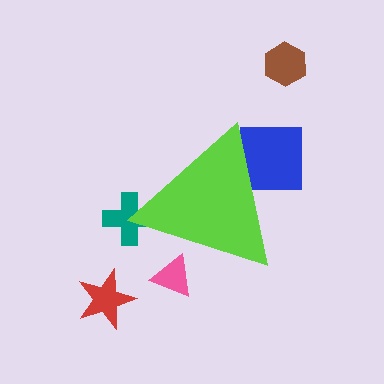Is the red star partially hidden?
No, the red star is fully visible.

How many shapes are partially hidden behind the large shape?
3 shapes are partially hidden.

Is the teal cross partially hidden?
Yes, the teal cross is partially hidden behind the lime triangle.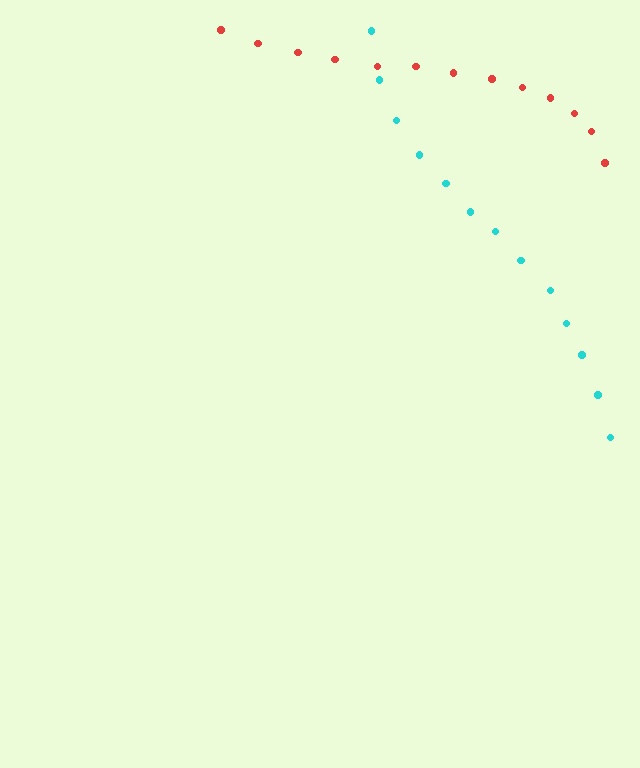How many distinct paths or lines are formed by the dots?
There are 2 distinct paths.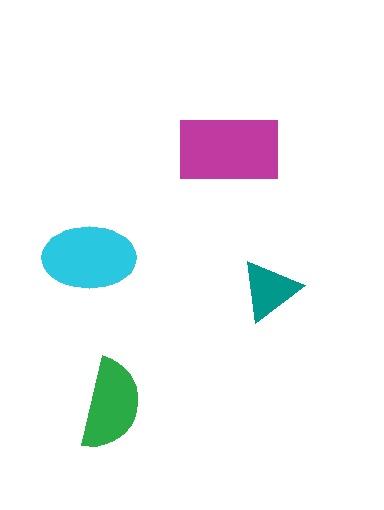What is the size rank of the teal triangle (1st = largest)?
4th.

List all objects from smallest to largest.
The teal triangle, the green semicircle, the cyan ellipse, the magenta rectangle.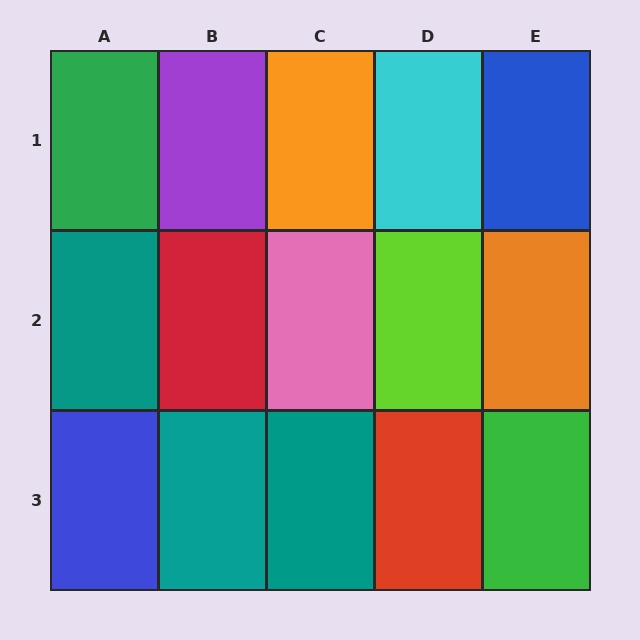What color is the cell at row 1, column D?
Cyan.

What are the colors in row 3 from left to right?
Blue, teal, teal, red, green.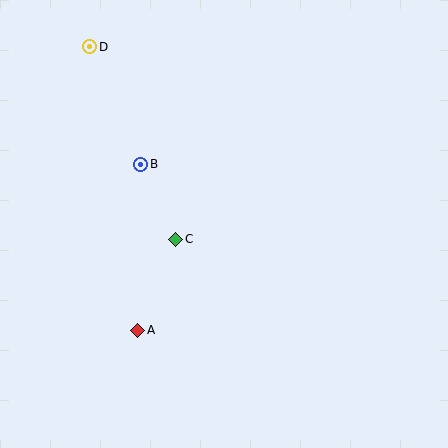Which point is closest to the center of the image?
Point C at (176, 239) is closest to the center.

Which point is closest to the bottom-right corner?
Point A is closest to the bottom-right corner.